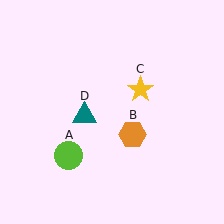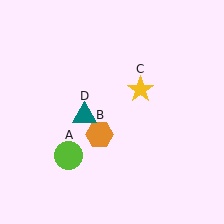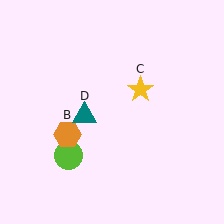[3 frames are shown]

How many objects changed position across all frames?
1 object changed position: orange hexagon (object B).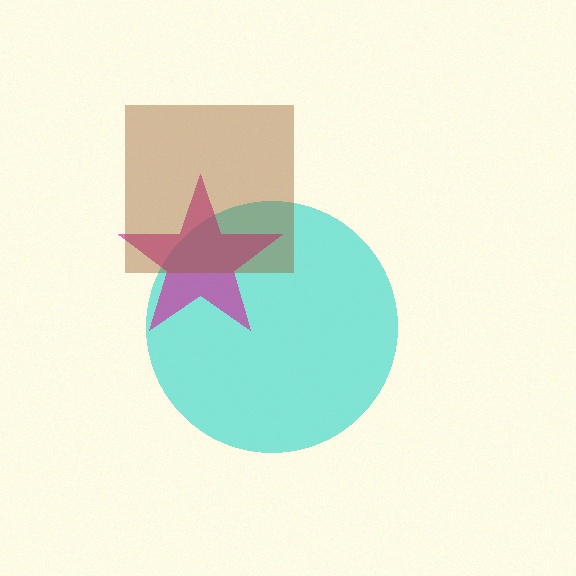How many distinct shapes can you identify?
There are 3 distinct shapes: a cyan circle, a magenta star, a brown square.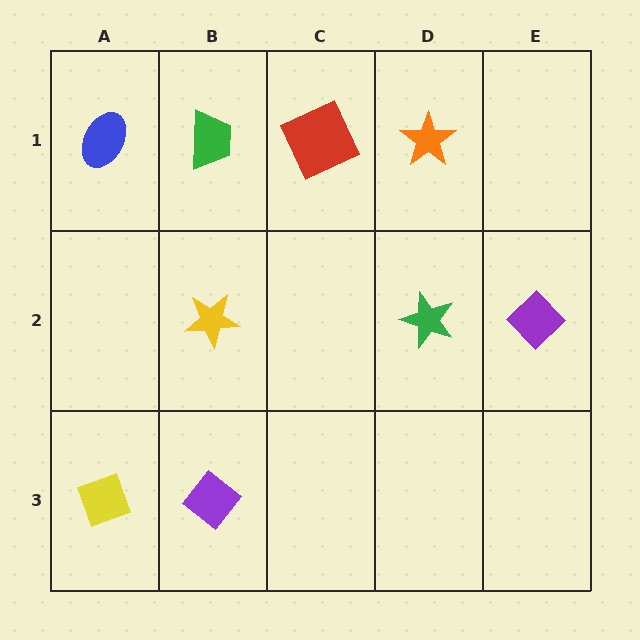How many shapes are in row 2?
3 shapes.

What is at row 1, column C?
A red square.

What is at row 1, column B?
A green trapezoid.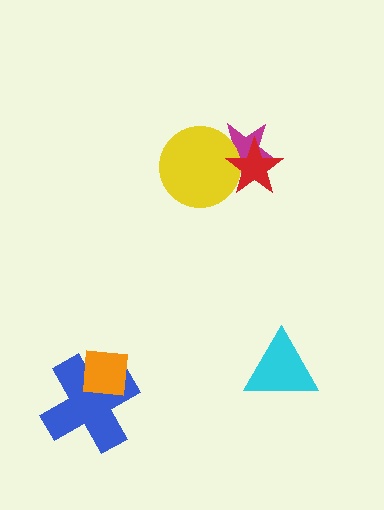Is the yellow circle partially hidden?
Yes, it is partially covered by another shape.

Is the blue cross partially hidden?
Yes, it is partially covered by another shape.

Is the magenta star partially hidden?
Yes, it is partially covered by another shape.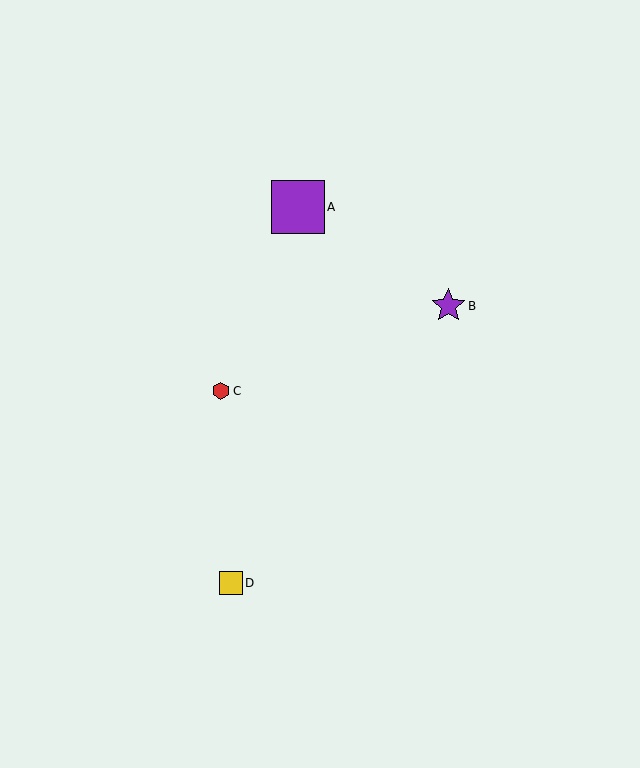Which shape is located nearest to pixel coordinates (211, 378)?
The red hexagon (labeled C) at (221, 391) is nearest to that location.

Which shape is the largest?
The purple square (labeled A) is the largest.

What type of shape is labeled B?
Shape B is a purple star.